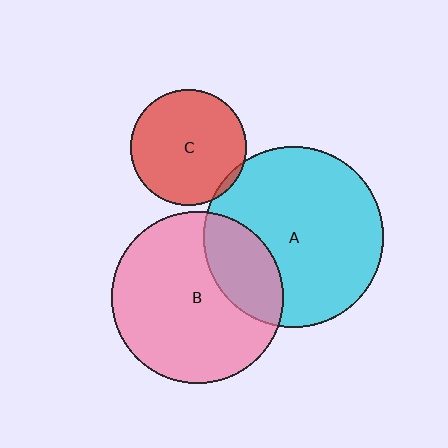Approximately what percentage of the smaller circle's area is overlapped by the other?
Approximately 5%.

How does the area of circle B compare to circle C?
Approximately 2.2 times.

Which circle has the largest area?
Circle A (cyan).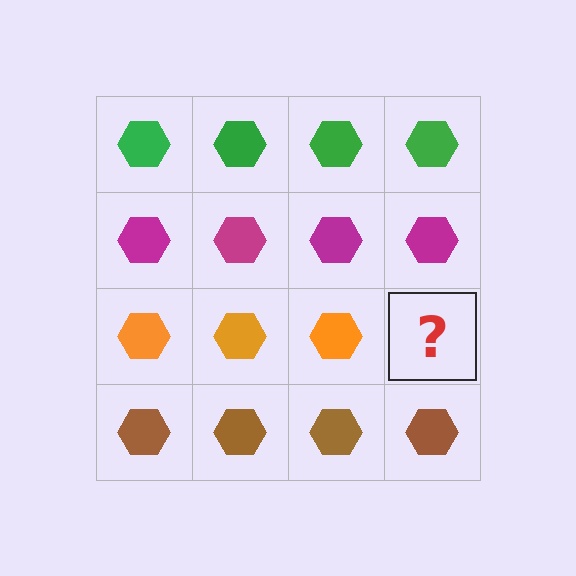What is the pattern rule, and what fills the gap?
The rule is that each row has a consistent color. The gap should be filled with an orange hexagon.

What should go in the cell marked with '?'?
The missing cell should contain an orange hexagon.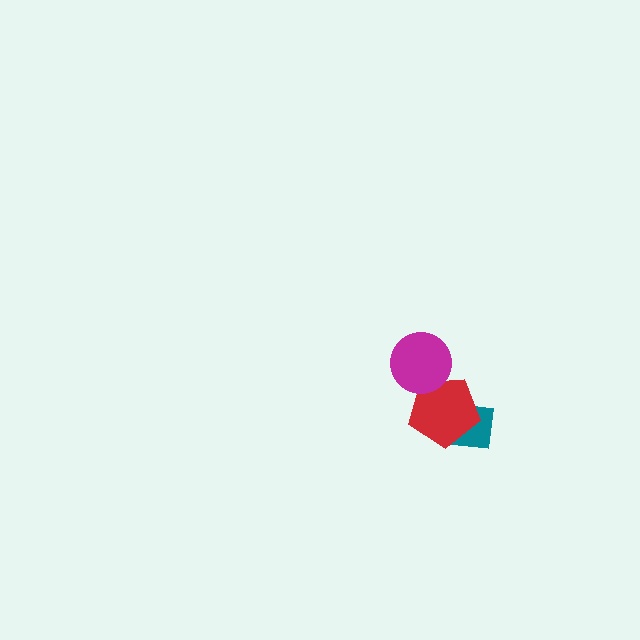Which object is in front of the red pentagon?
The magenta circle is in front of the red pentagon.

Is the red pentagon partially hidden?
Yes, it is partially covered by another shape.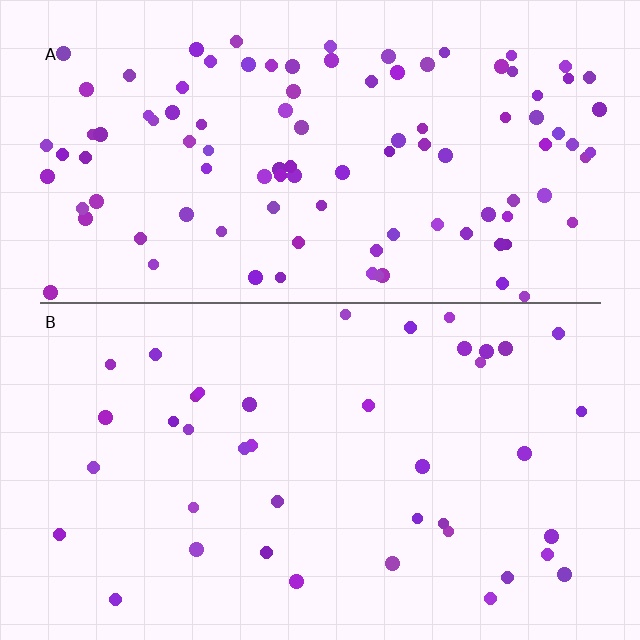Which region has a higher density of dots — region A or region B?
A (the top).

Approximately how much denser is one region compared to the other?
Approximately 2.6× — region A over region B.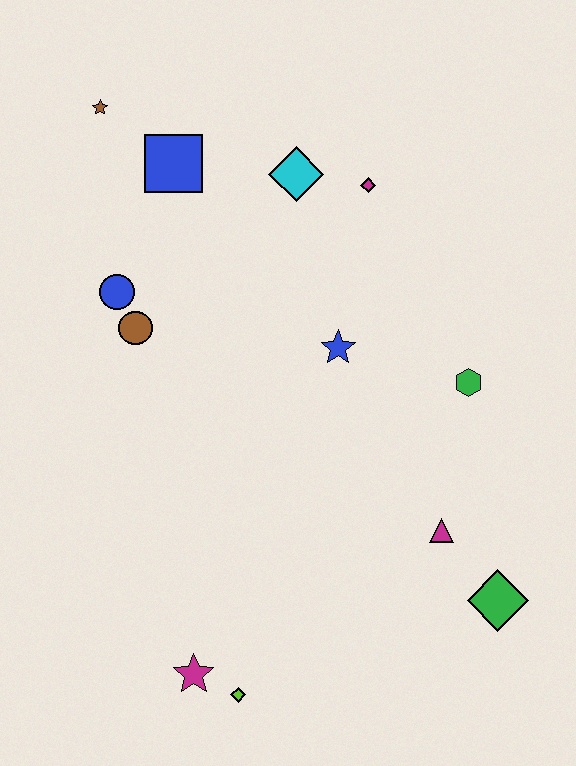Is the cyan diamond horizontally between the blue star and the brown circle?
Yes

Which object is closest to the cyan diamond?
The magenta diamond is closest to the cyan diamond.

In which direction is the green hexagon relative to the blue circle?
The green hexagon is to the right of the blue circle.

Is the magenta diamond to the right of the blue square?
Yes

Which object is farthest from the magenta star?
The brown star is farthest from the magenta star.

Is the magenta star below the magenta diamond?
Yes